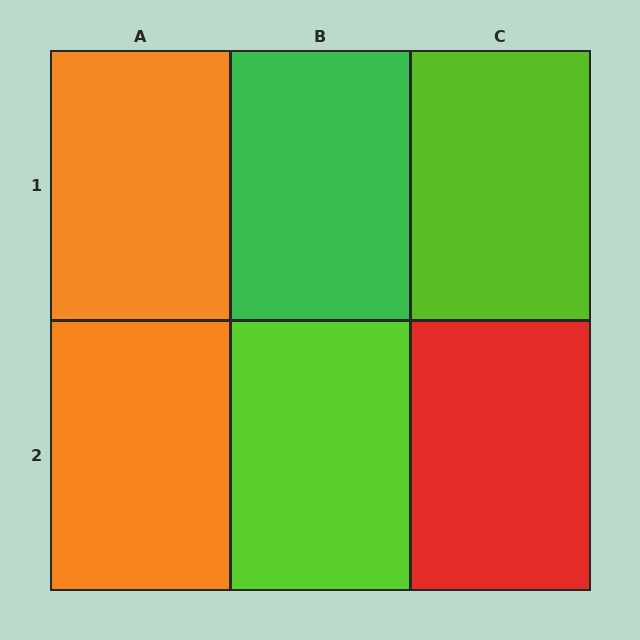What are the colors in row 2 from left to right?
Orange, lime, red.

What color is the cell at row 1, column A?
Orange.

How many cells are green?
1 cell is green.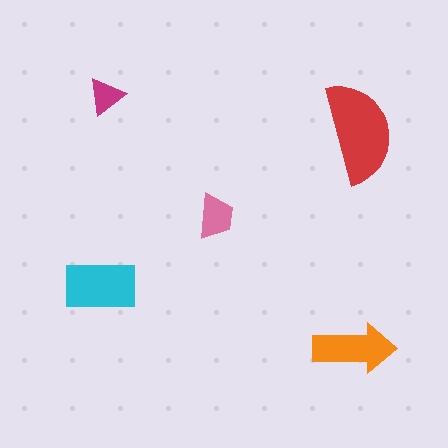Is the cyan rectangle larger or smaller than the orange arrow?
Larger.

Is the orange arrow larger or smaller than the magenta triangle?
Larger.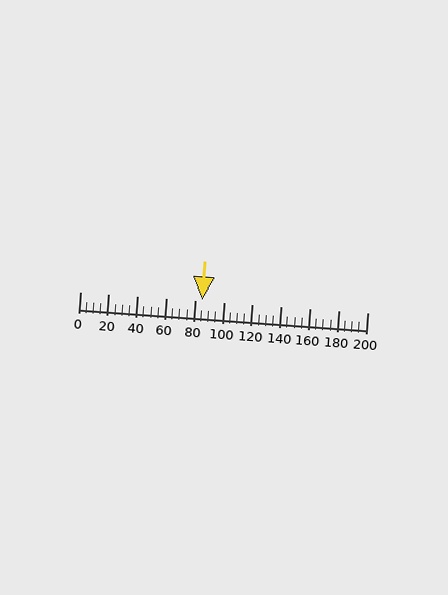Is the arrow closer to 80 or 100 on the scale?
The arrow is closer to 80.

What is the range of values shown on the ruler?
The ruler shows values from 0 to 200.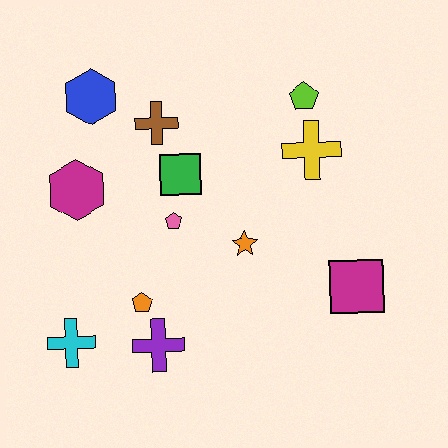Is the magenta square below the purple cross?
No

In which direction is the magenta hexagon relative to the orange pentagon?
The magenta hexagon is above the orange pentagon.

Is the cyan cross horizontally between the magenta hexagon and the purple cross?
No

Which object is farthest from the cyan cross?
The lime pentagon is farthest from the cyan cross.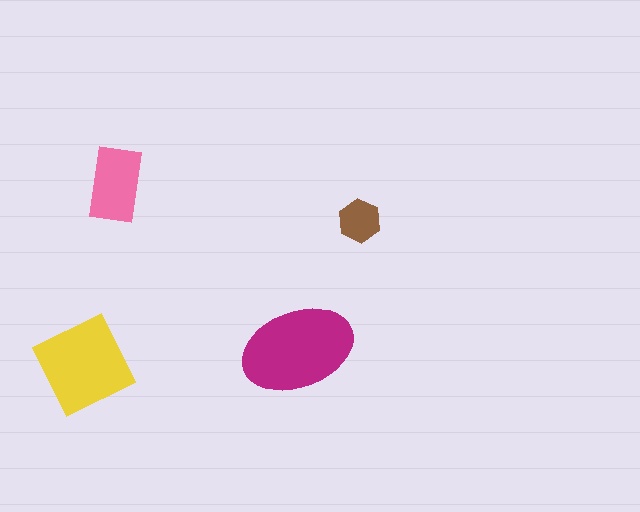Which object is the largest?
The magenta ellipse.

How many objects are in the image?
There are 4 objects in the image.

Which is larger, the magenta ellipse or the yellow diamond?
The magenta ellipse.